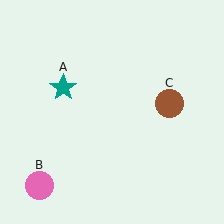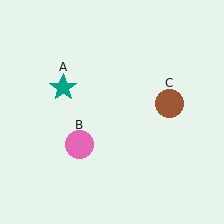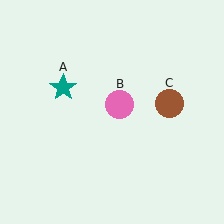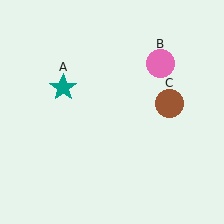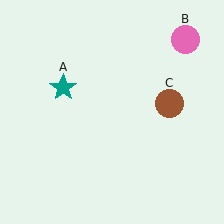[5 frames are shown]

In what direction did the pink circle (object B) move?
The pink circle (object B) moved up and to the right.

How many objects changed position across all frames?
1 object changed position: pink circle (object B).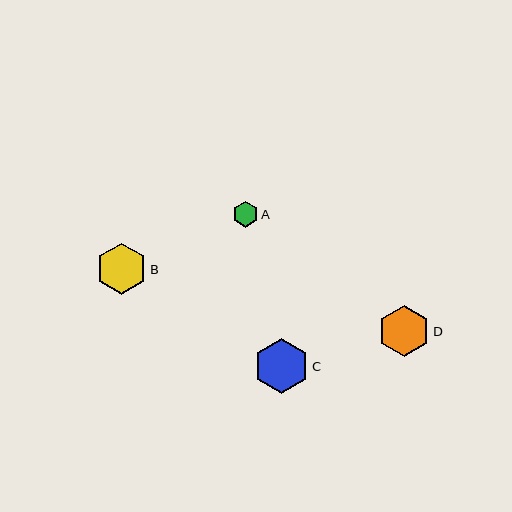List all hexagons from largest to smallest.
From largest to smallest: C, D, B, A.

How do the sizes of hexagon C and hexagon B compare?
Hexagon C and hexagon B are approximately the same size.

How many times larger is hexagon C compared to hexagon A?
Hexagon C is approximately 2.1 times the size of hexagon A.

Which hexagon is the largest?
Hexagon C is the largest with a size of approximately 55 pixels.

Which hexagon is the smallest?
Hexagon A is the smallest with a size of approximately 26 pixels.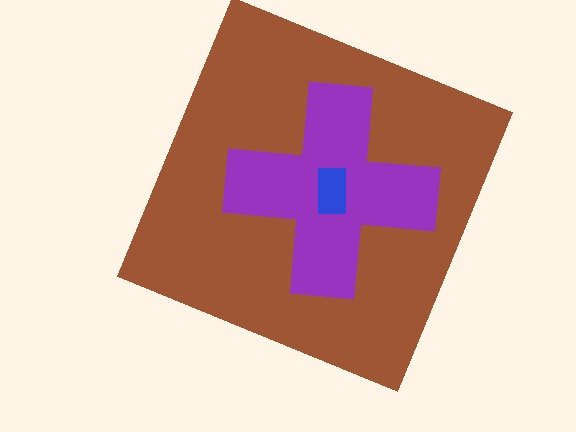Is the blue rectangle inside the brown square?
Yes.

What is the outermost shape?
The brown square.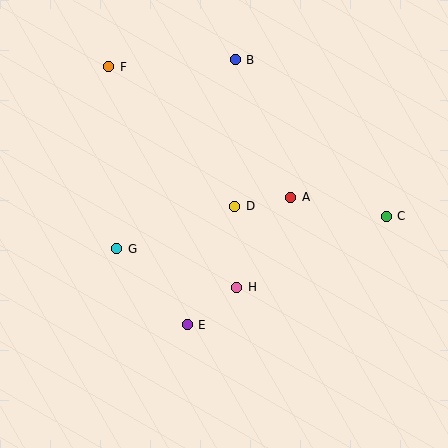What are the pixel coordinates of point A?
Point A is at (291, 197).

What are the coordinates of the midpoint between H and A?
The midpoint between H and A is at (264, 242).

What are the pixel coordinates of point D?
Point D is at (235, 206).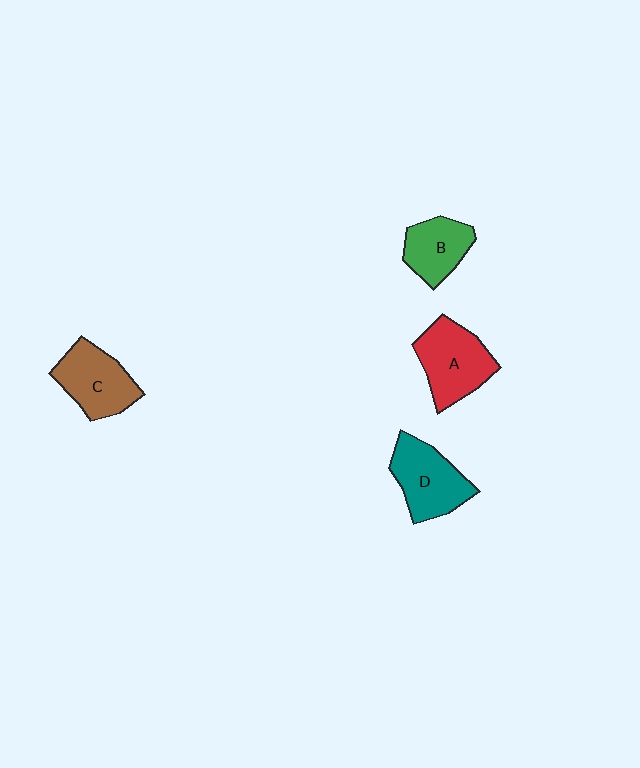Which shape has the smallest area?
Shape B (green).